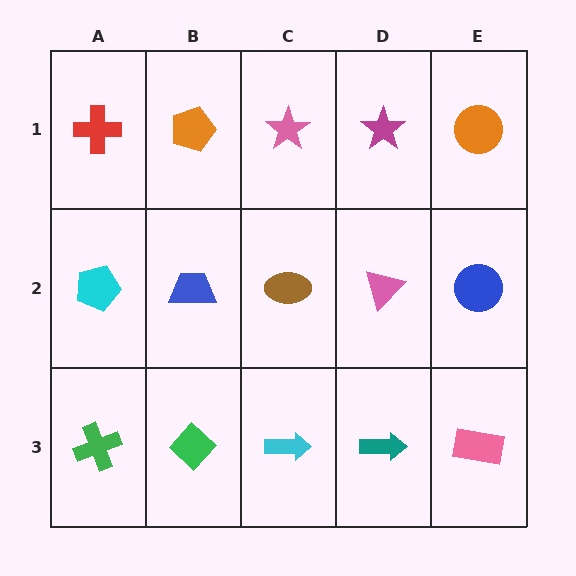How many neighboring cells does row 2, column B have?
4.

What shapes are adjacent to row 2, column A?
A red cross (row 1, column A), a green cross (row 3, column A), a blue trapezoid (row 2, column B).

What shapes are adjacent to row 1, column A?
A cyan pentagon (row 2, column A), an orange pentagon (row 1, column B).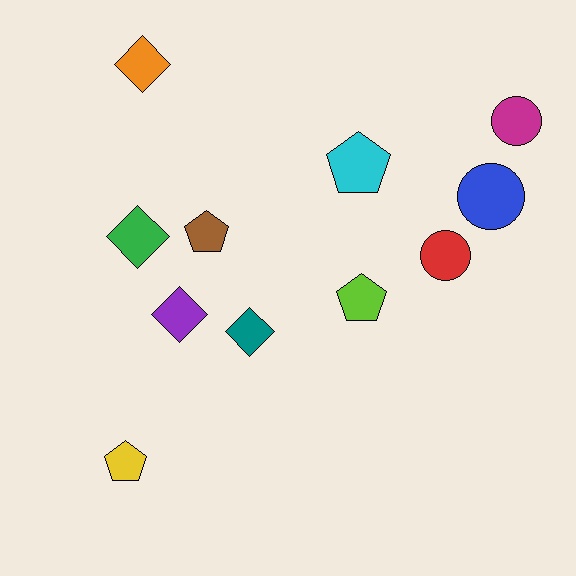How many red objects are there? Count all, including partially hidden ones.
There is 1 red object.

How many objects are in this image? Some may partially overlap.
There are 11 objects.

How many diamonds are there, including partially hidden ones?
There are 4 diamonds.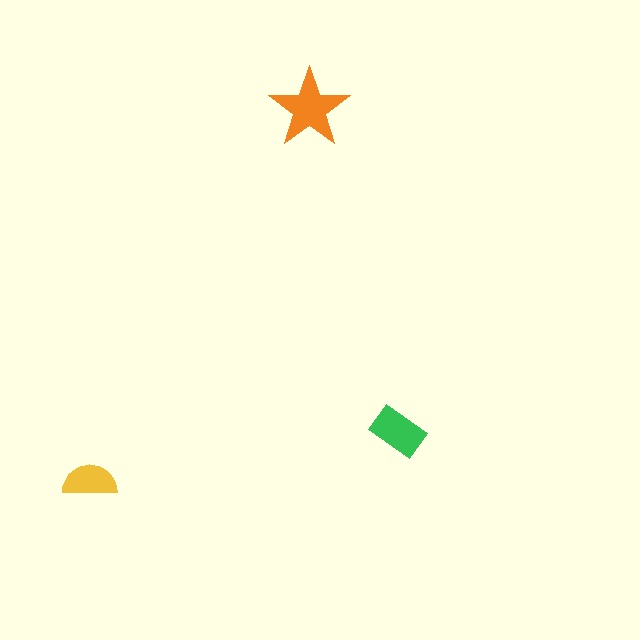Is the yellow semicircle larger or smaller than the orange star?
Smaller.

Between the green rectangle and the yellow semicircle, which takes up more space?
The green rectangle.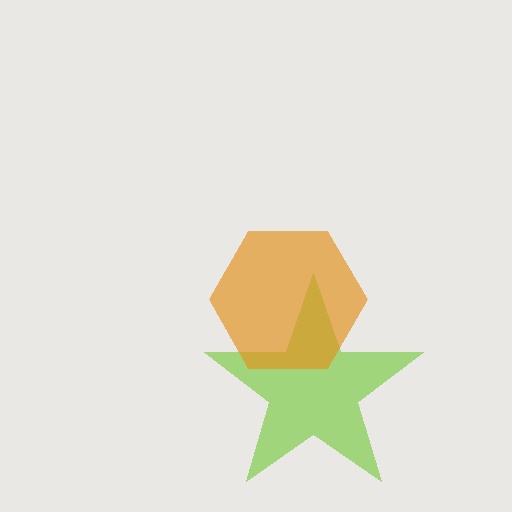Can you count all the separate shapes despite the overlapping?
Yes, there are 2 separate shapes.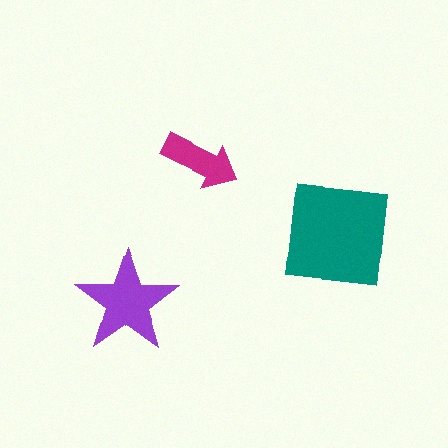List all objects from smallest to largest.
The magenta arrow, the purple star, the teal square.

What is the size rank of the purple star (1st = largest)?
2nd.